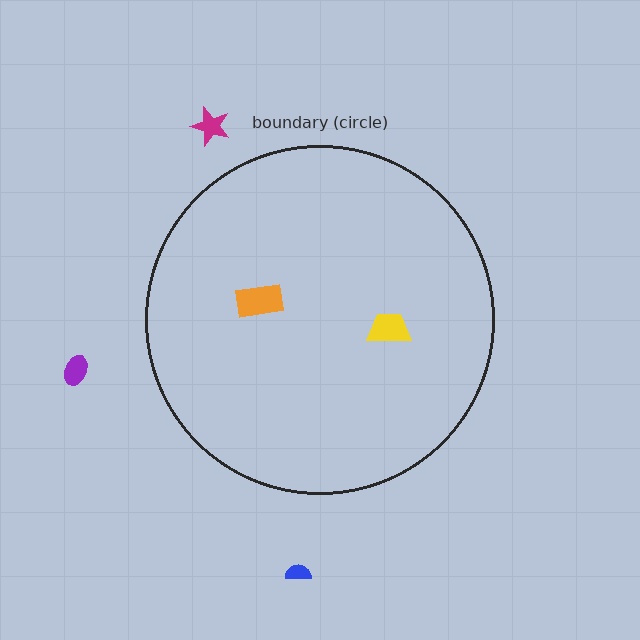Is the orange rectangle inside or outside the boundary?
Inside.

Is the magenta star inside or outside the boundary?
Outside.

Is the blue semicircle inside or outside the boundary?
Outside.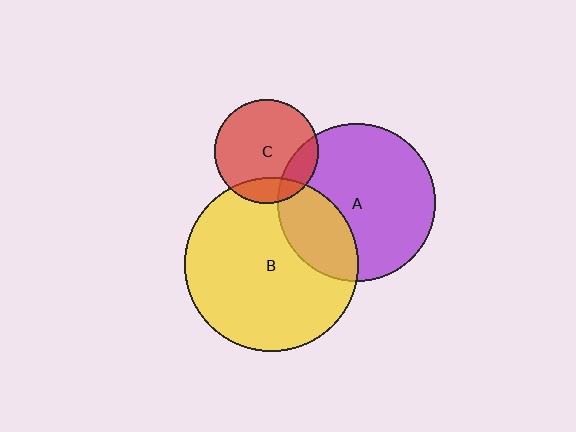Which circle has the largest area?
Circle B (yellow).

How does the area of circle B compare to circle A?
Approximately 1.2 times.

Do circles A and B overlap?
Yes.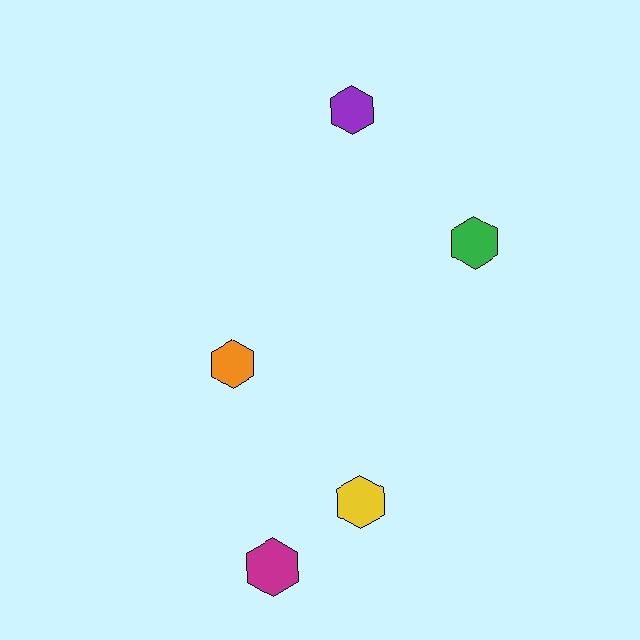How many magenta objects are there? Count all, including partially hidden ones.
There is 1 magenta object.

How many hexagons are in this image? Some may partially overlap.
There are 5 hexagons.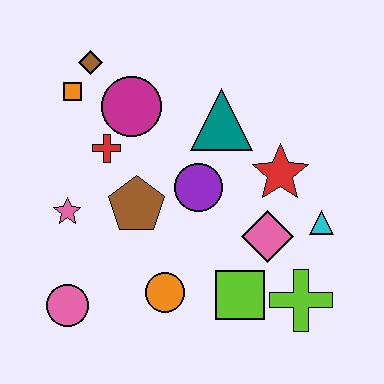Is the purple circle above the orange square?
No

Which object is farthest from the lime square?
The brown diamond is farthest from the lime square.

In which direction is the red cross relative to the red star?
The red cross is to the left of the red star.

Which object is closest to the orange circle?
The lime square is closest to the orange circle.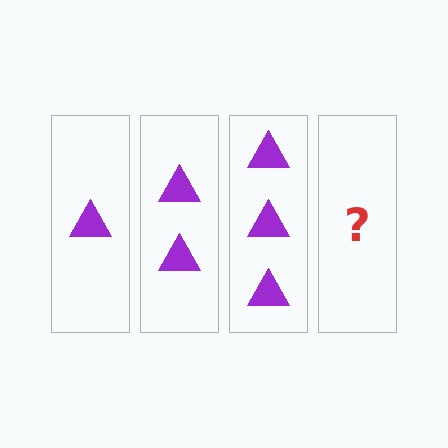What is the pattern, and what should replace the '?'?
The pattern is that each step adds one more triangle. The '?' should be 4 triangles.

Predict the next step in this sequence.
The next step is 4 triangles.